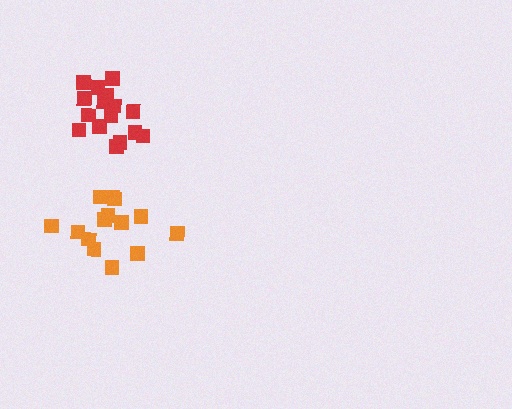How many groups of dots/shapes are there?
There are 2 groups.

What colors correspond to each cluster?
The clusters are colored: orange, red.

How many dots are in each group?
Group 1: 14 dots, Group 2: 16 dots (30 total).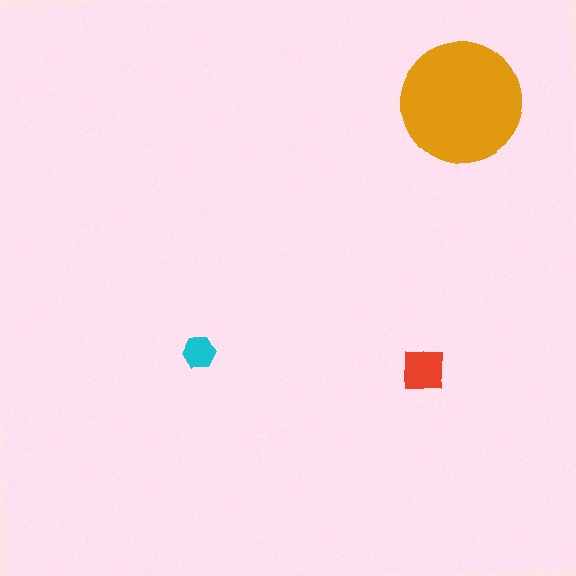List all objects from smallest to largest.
The cyan hexagon, the red square, the orange circle.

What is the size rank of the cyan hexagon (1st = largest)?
3rd.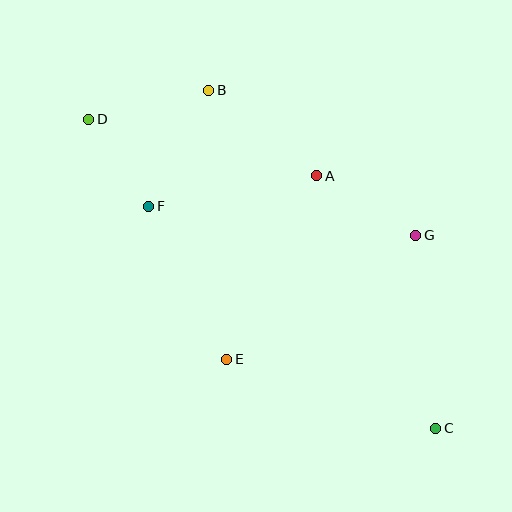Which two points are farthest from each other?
Points C and D are farthest from each other.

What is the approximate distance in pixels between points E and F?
The distance between E and F is approximately 172 pixels.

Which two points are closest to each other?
Points D and F are closest to each other.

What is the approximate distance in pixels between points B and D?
The distance between B and D is approximately 123 pixels.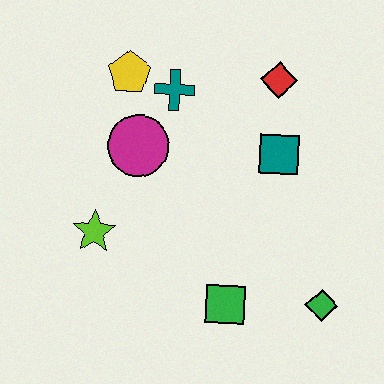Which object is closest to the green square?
The green diamond is closest to the green square.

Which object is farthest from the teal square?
The lime star is farthest from the teal square.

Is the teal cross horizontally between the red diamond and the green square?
No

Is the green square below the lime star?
Yes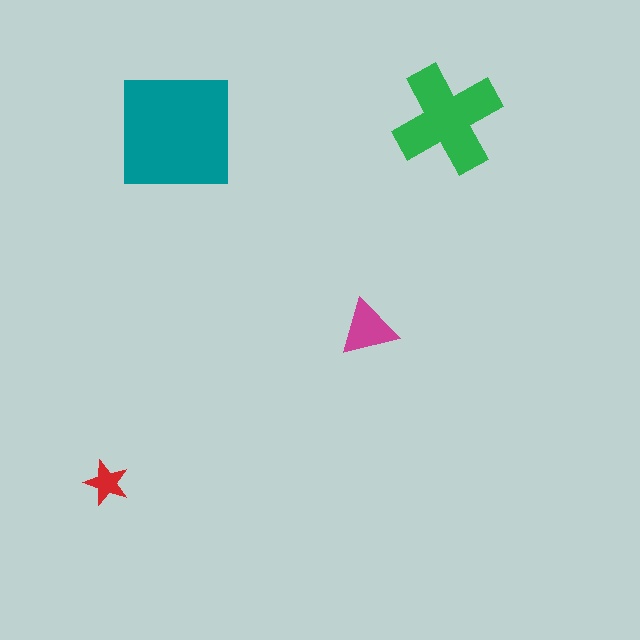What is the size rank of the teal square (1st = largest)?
1st.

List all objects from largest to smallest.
The teal square, the green cross, the magenta triangle, the red star.